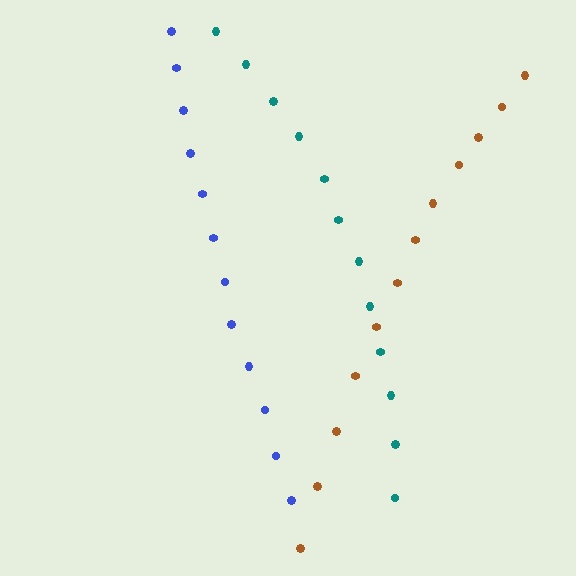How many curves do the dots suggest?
There are 3 distinct paths.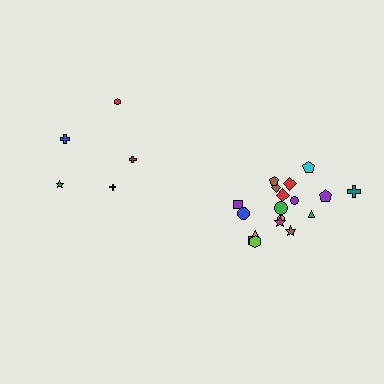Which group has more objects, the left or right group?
The right group.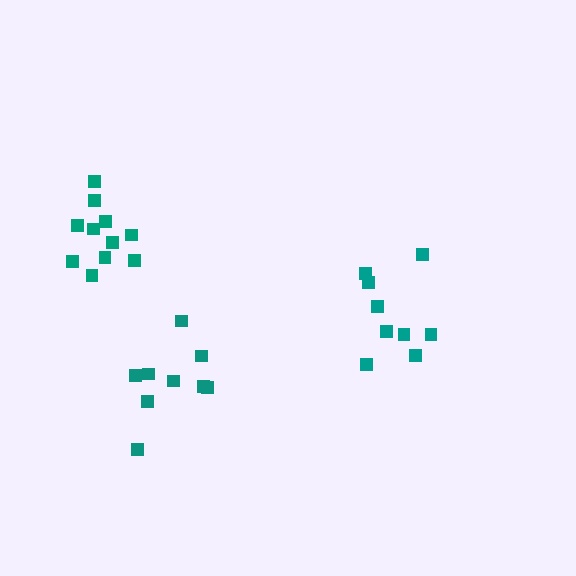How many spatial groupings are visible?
There are 3 spatial groupings.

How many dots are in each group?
Group 1: 9 dots, Group 2: 9 dots, Group 3: 11 dots (29 total).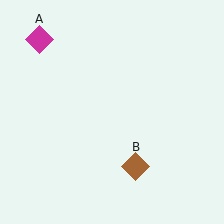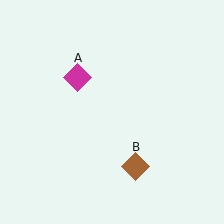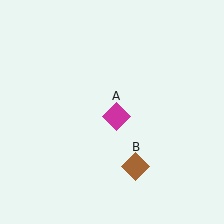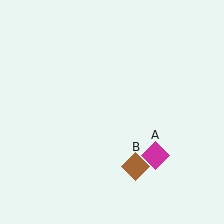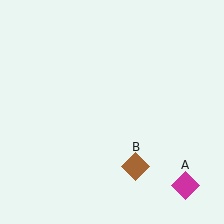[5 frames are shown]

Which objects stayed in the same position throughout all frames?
Brown diamond (object B) remained stationary.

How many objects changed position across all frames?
1 object changed position: magenta diamond (object A).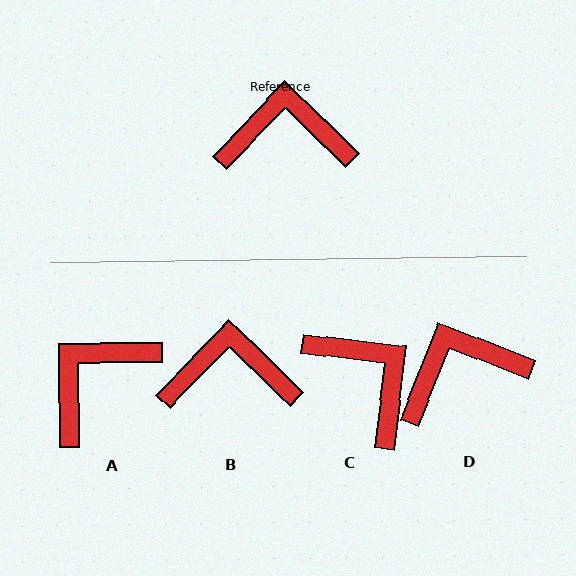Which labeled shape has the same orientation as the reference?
B.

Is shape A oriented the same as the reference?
No, it is off by about 45 degrees.